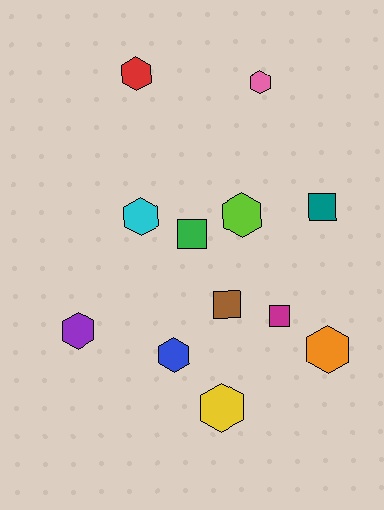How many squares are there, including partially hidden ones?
There are 4 squares.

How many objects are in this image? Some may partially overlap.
There are 12 objects.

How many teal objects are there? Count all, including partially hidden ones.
There is 1 teal object.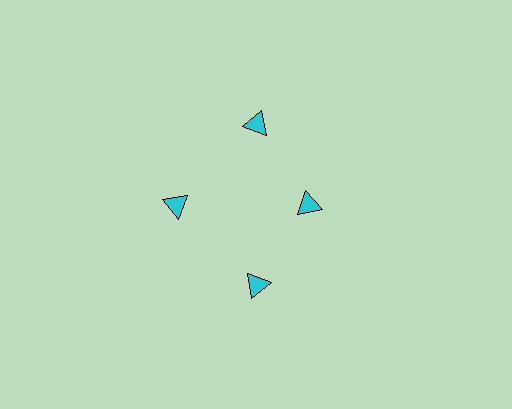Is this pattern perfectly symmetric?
No. The 4 cyan triangles are arranged in a ring, but one element near the 3 o'clock position is pulled inward toward the center, breaking the 4-fold rotational symmetry.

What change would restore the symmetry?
The symmetry would be restored by moving it outward, back onto the ring so that all 4 triangles sit at equal angles and equal distance from the center.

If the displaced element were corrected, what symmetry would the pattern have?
It would have 4-fold rotational symmetry — the pattern would map onto itself every 90 degrees.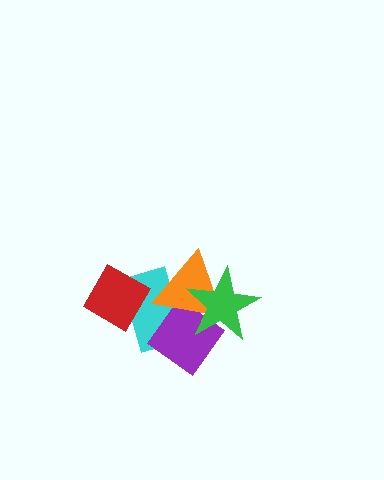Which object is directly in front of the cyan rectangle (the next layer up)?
The red diamond is directly in front of the cyan rectangle.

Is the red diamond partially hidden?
No, no other shape covers it.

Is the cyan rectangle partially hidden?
Yes, it is partially covered by another shape.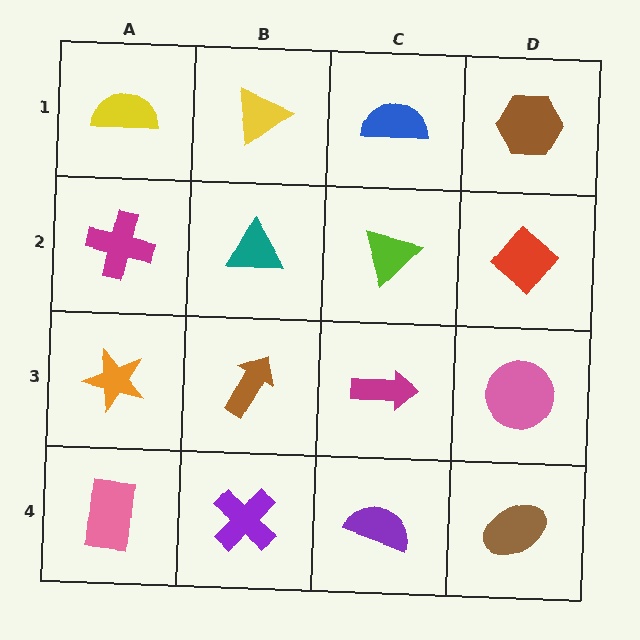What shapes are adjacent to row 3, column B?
A teal triangle (row 2, column B), a purple cross (row 4, column B), an orange star (row 3, column A), a magenta arrow (row 3, column C).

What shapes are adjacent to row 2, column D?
A brown hexagon (row 1, column D), a pink circle (row 3, column D), a lime triangle (row 2, column C).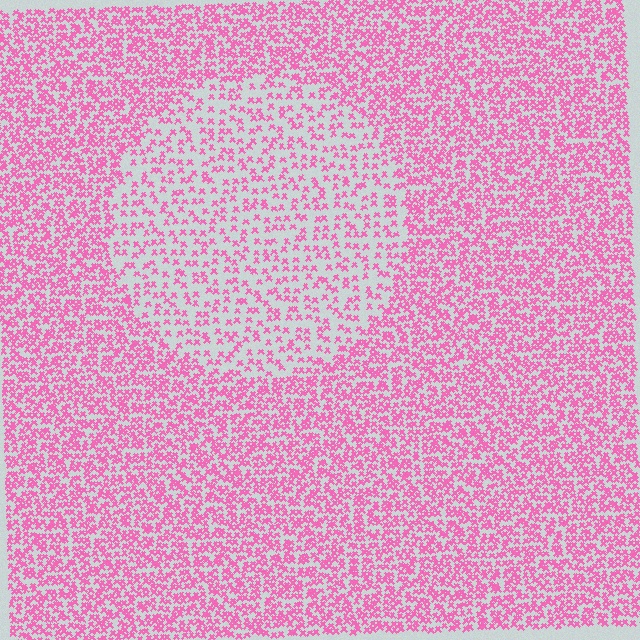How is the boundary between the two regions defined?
The boundary is defined by a change in element density (approximately 2.1x ratio). All elements are the same color, size, and shape.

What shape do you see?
I see a circle.